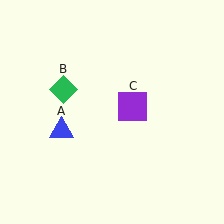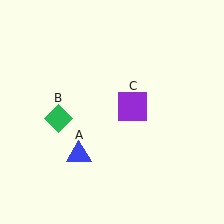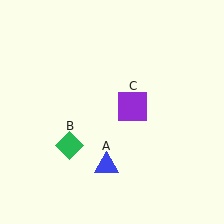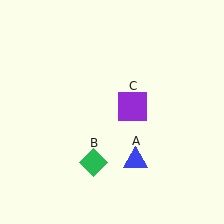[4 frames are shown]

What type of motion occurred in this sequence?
The blue triangle (object A), green diamond (object B) rotated counterclockwise around the center of the scene.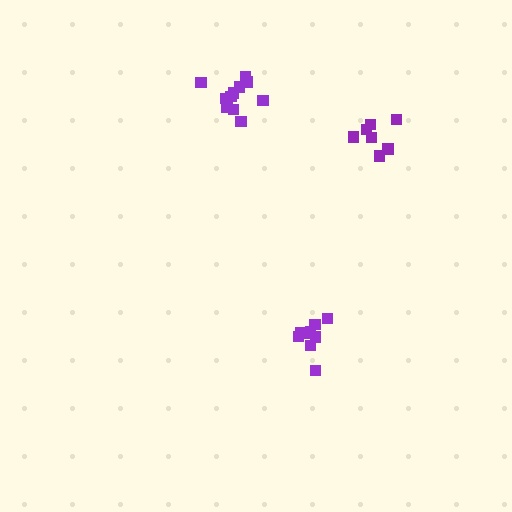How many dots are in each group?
Group 1: 9 dots, Group 2: 7 dots, Group 3: 11 dots (27 total).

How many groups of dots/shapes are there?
There are 3 groups.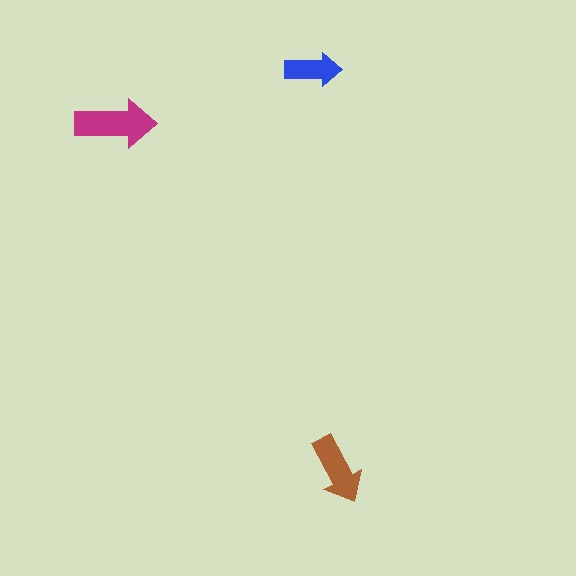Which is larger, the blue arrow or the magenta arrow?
The magenta one.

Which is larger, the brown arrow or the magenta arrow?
The magenta one.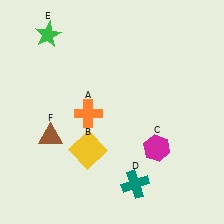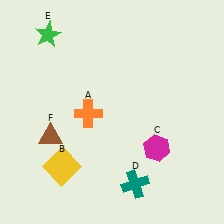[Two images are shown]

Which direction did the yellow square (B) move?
The yellow square (B) moved left.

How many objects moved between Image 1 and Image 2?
1 object moved between the two images.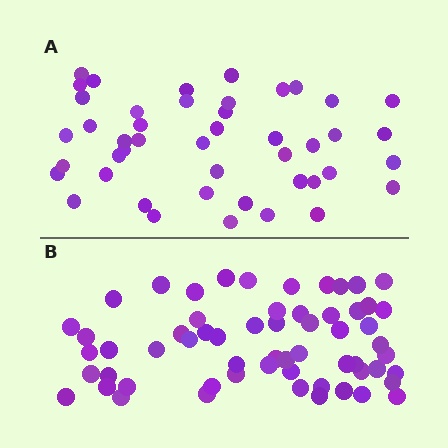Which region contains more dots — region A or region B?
Region B (the bottom region) has more dots.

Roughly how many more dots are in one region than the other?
Region B has approximately 15 more dots than region A.